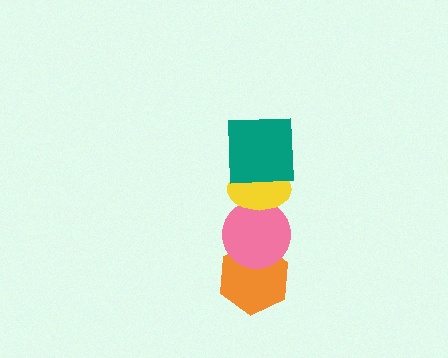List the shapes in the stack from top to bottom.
From top to bottom: the teal square, the yellow ellipse, the pink circle, the orange hexagon.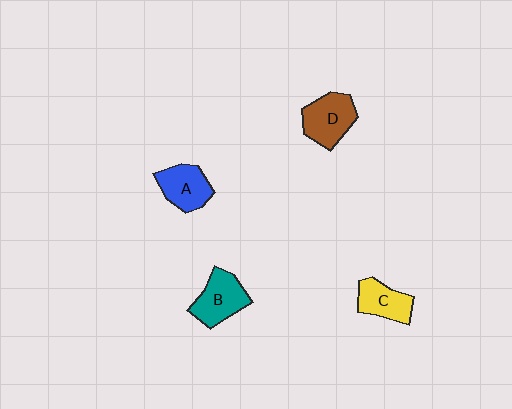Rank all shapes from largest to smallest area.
From largest to smallest: D (brown), B (teal), A (blue), C (yellow).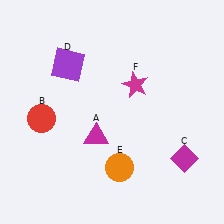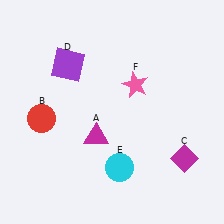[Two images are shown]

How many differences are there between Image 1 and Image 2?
There are 2 differences between the two images.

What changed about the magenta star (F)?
In Image 1, F is magenta. In Image 2, it changed to pink.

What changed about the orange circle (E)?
In Image 1, E is orange. In Image 2, it changed to cyan.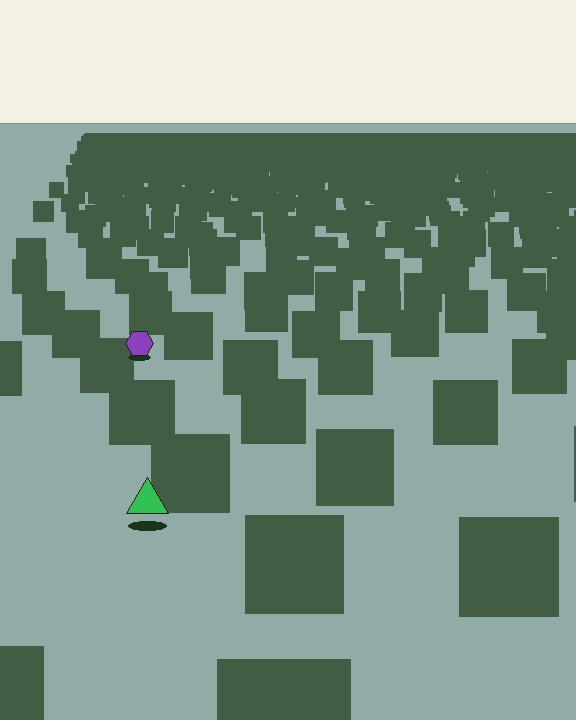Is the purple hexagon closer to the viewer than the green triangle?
No. The green triangle is closer — you can tell from the texture gradient: the ground texture is coarser near it.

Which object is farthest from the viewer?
The purple hexagon is farthest from the viewer. It appears smaller and the ground texture around it is denser.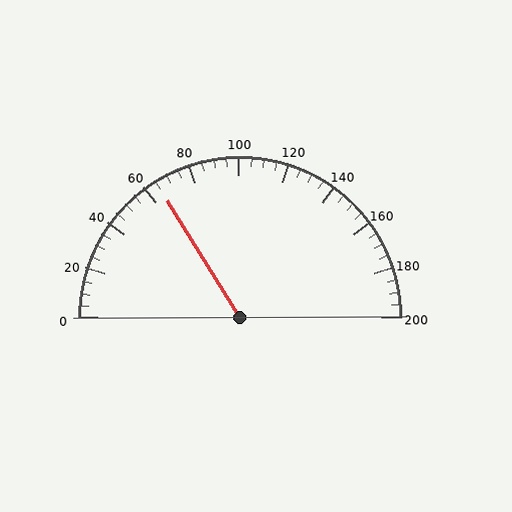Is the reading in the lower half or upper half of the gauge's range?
The reading is in the lower half of the range (0 to 200).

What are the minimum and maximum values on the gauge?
The gauge ranges from 0 to 200.